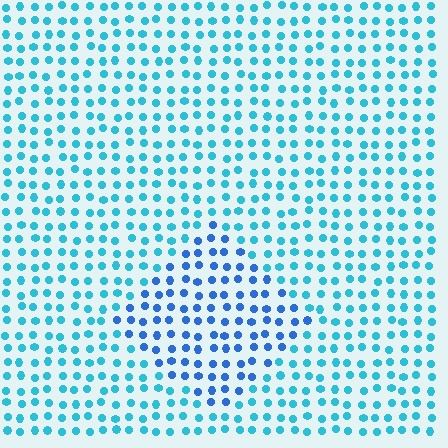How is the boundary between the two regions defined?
The boundary is defined purely by a slight shift in hue (about 30 degrees). Spacing, size, and orientation are identical on both sides.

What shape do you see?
I see a diamond.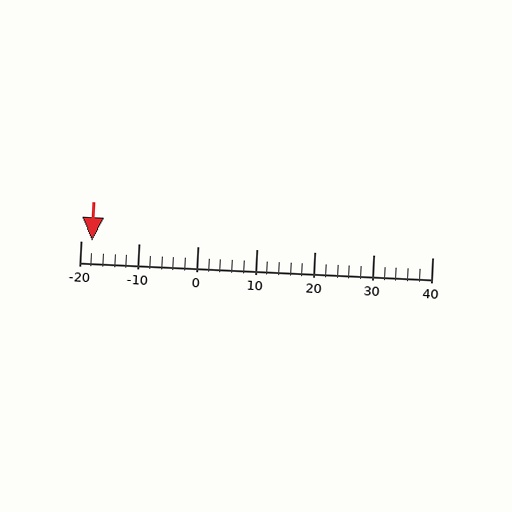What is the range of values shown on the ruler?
The ruler shows values from -20 to 40.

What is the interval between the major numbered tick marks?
The major tick marks are spaced 10 units apart.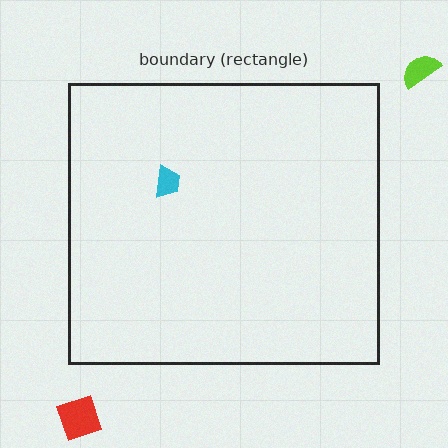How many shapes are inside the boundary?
1 inside, 2 outside.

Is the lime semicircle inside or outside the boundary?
Outside.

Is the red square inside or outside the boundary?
Outside.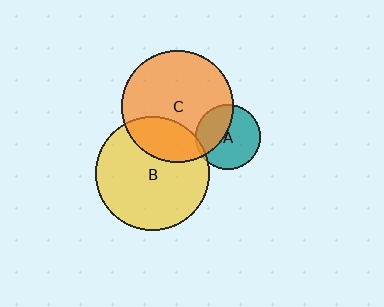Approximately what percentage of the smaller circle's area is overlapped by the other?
Approximately 5%.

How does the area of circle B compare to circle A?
Approximately 3.0 times.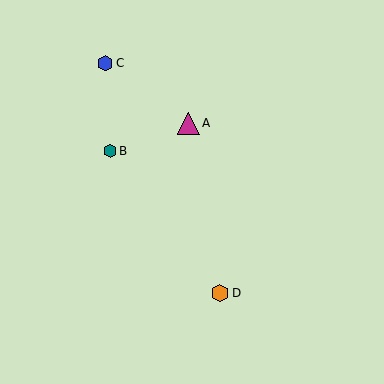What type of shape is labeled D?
Shape D is an orange hexagon.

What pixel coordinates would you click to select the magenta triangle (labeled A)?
Click at (188, 123) to select the magenta triangle A.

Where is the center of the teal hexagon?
The center of the teal hexagon is at (110, 151).